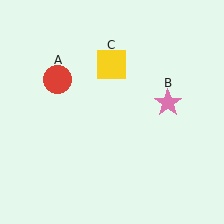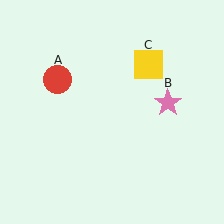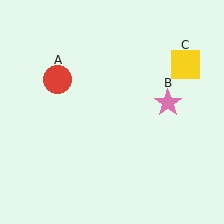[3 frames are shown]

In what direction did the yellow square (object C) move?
The yellow square (object C) moved right.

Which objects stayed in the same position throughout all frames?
Red circle (object A) and pink star (object B) remained stationary.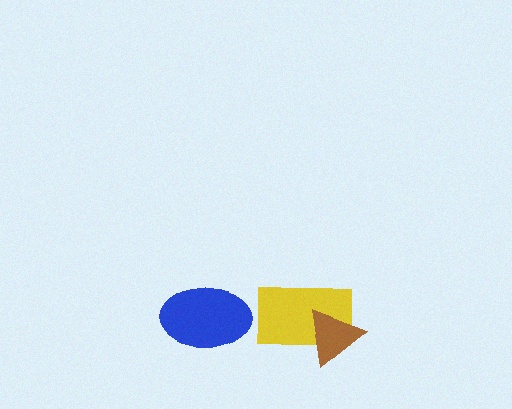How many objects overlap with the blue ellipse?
0 objects overlap with the blue ellipse.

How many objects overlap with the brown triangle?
1 object overlaps with the brown triangle.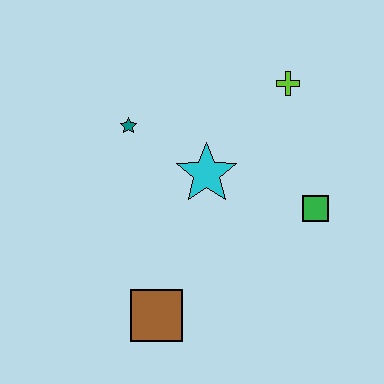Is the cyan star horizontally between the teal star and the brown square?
No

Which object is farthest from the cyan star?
The brown square is farthest from the cyan star.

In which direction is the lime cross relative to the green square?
The lime cross is above the green square.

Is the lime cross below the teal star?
No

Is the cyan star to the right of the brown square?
Yes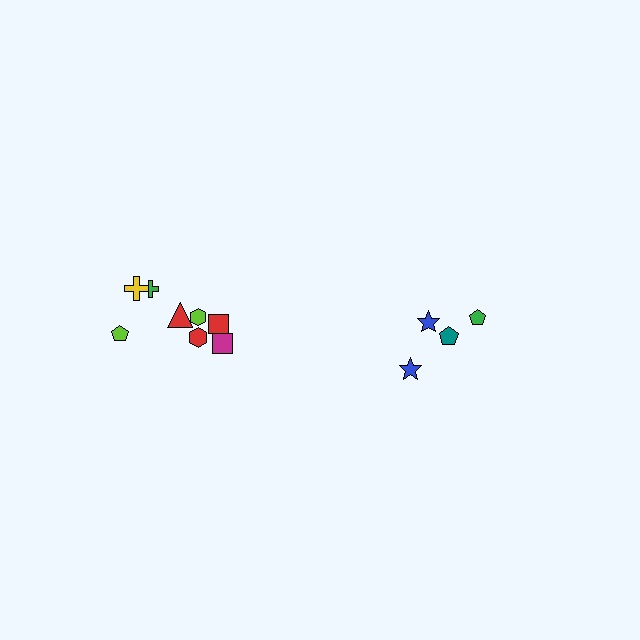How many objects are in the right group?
There are 4 objects.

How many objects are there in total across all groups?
There are 12 objects.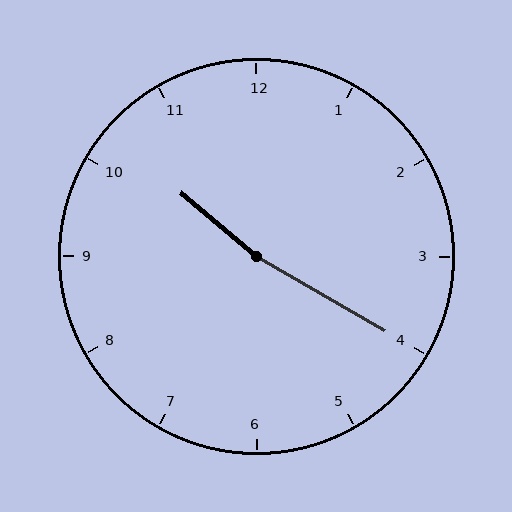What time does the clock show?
10:20.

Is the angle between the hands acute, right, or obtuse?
It is obtuse.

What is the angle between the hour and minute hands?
Approximately 170 degrees.